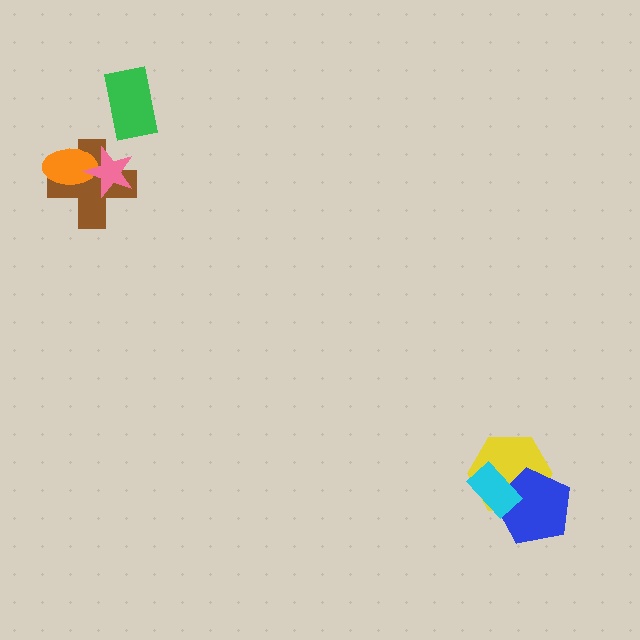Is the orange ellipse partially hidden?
Yes, it is partially covered by another shape.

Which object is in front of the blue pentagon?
The cyan rectangle is in front of the blue pentagon.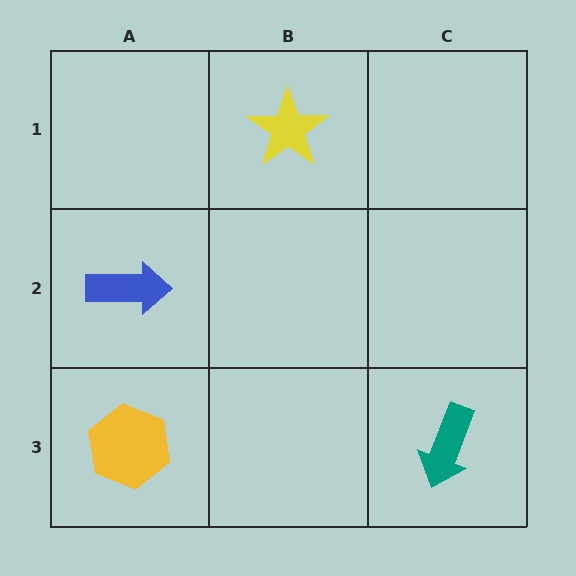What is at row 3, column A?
A yellow hexagon.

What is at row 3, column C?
A teal arrow.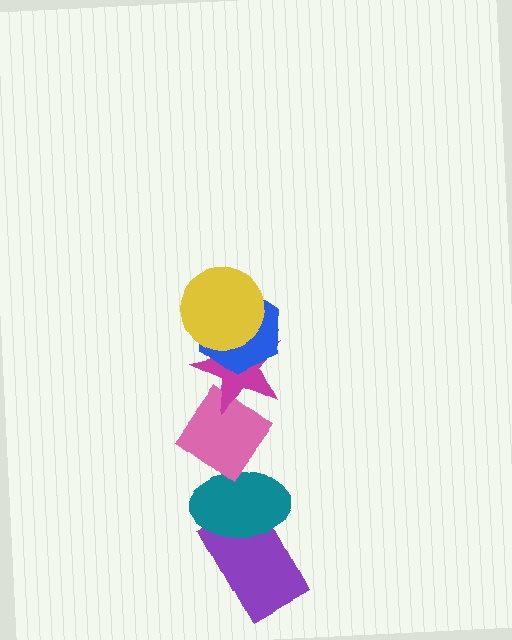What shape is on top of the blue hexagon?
The yellow circle is on top of the blue hexagon.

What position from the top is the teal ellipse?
The teal ellipse is 5th from the top.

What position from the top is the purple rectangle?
The purple rectangle is 6th from the top.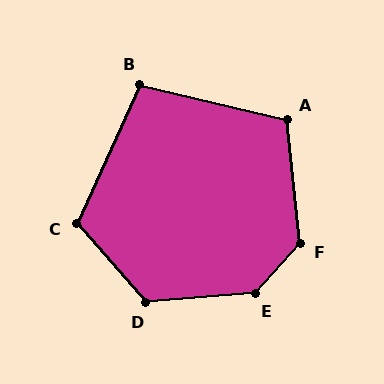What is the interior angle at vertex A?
Approximately 109 degrees (obtuse).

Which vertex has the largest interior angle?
E, at approximately 136 degrees.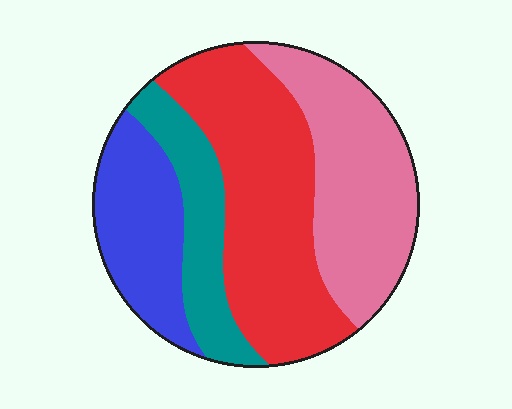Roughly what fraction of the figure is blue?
Blue covers around 20% of the figure.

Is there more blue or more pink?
Pink.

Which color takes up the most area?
Red, at roughly 35%.